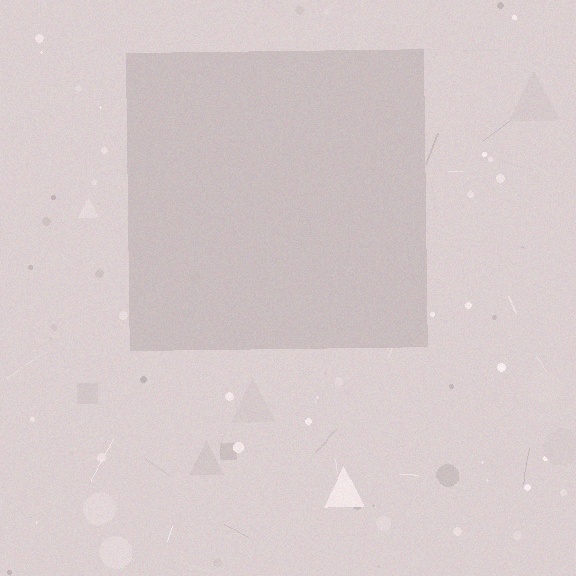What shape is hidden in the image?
A square is hidden in the image.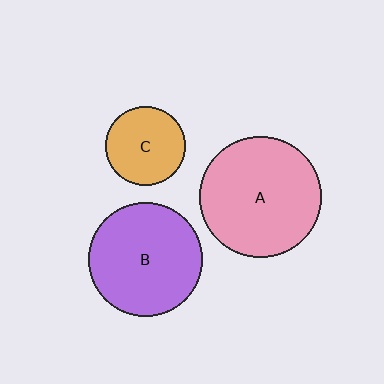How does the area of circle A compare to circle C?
Approximately 2.3 times.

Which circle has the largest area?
Circle A (pink).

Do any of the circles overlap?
No, none of the circles overlap.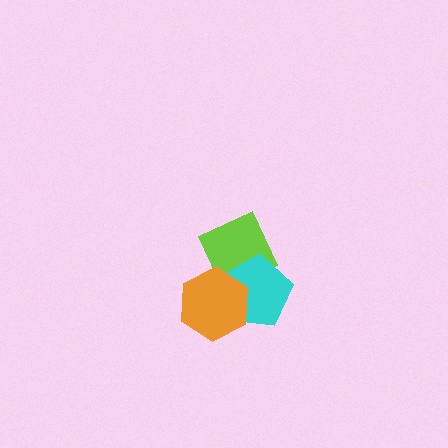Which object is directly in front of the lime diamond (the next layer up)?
The cyan pentagon is directly in front of the lime diamond.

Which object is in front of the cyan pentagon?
The orange hexagon is in front of the cyan pentagon.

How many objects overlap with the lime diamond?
2 objects overlap with the lime diamond.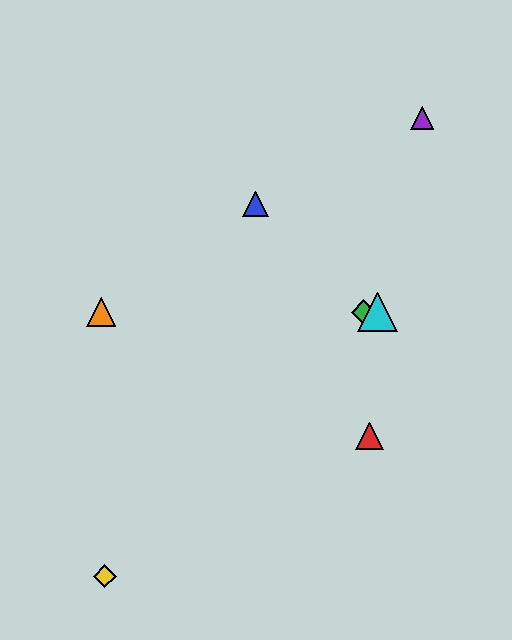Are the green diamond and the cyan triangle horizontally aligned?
Yes, both are at y≈312.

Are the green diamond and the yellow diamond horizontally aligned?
No, the green diamond is at y≈312 and the yellow diamond is at y≈576.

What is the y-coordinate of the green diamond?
The green diamond is at y≈312.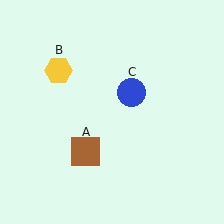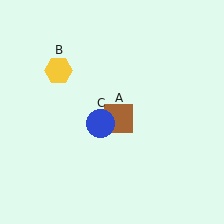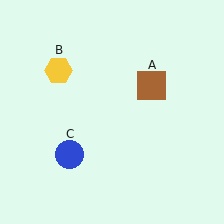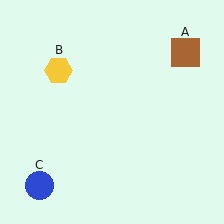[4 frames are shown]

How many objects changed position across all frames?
2 objects changed position: brown square (object A), blue circle (object C).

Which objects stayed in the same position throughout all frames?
Yellow hexagon (object B) remained stationary.